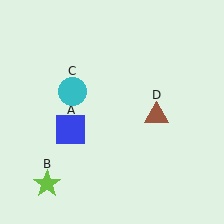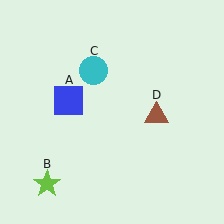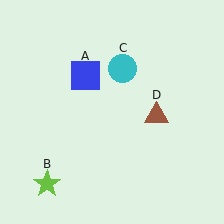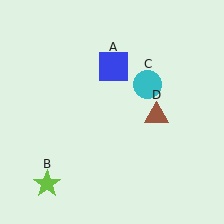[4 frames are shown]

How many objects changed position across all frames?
2 objects changed position: blue square (object A), cyan circle (object C).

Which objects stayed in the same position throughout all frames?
Lime star (object B) and brown triangle (object D) remained stationary.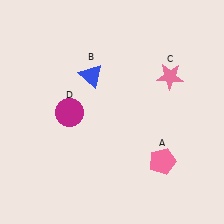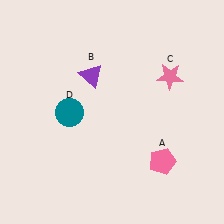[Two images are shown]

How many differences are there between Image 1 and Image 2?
There are 2 differences between the two images.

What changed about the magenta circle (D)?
In Image 1, D is magenta. In Image 2, it changed to teal.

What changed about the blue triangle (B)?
In Image 1, B is blue. In Image 2, it changed to purple.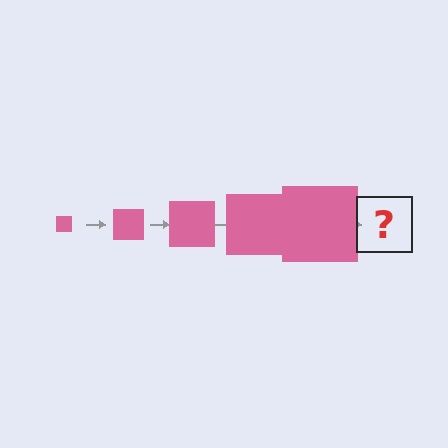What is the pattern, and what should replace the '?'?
The pattern is that the square gets progressively larger each step. The '?' should be a pink square, larger than the previous one.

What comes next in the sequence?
The next element should be a pink square, larger than the previous one.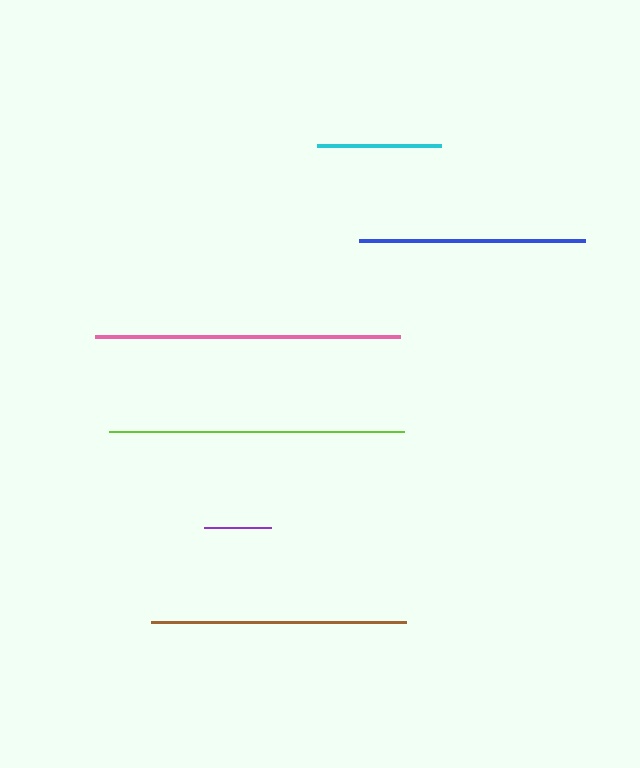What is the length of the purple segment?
The purple segment is approximately 67 pixels long.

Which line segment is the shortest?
The purple line is the shortest at approximately 67 pixels.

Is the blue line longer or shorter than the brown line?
The brown line is longer than the blue line.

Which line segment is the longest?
The pink line is the longest at approximately 305 pixels.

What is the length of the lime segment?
The lime segment is approximately 295 pixels long.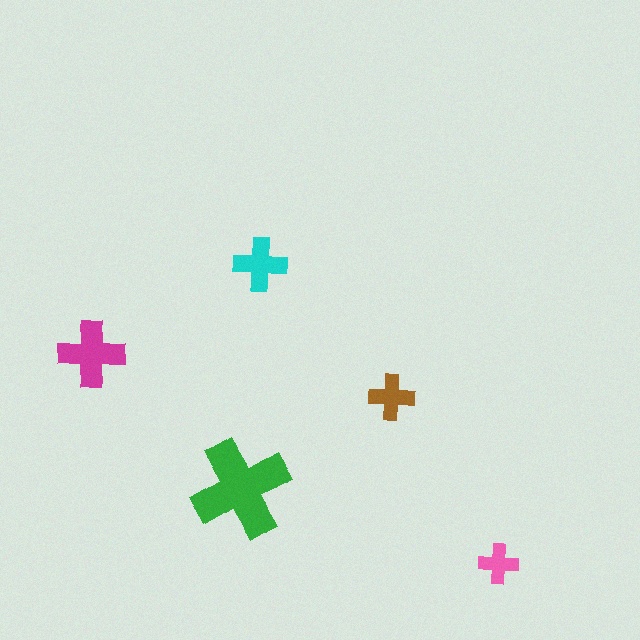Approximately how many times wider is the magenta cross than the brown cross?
About 1.5 times wider.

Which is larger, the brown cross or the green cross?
The green one.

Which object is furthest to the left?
The magenta cross is leftmost.